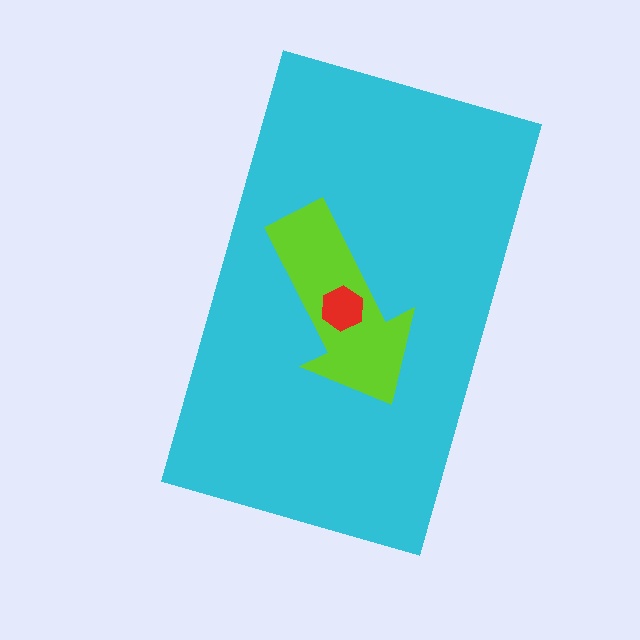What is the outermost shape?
The cyan rectangle.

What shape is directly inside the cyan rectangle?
The lime arrow.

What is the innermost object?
The red hexagon.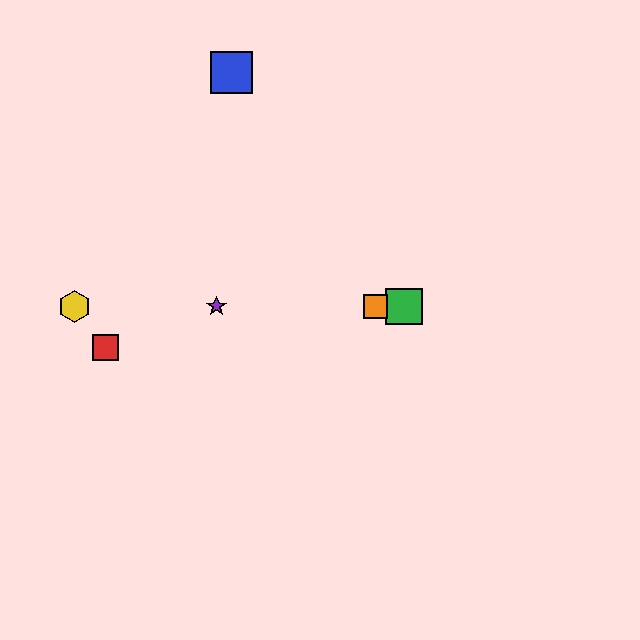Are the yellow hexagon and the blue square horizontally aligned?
No, the yellow hexagon is at y≈306 and the blue square is at y≈73.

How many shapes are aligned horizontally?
4 shapes (the green square, the yellow hexagon, the purple star, the orange square) are aligned horizontally.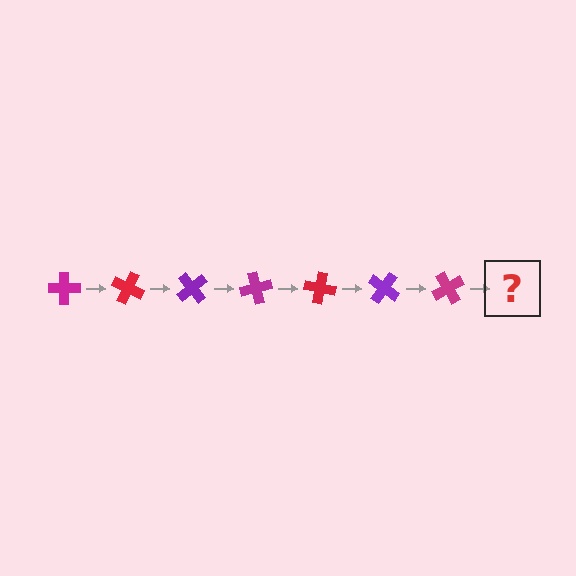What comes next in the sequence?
The next element should be a red cross, rotated 175 degrees from the start.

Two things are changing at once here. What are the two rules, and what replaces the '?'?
The two rules are that it rotates 25 degrees each step and the color cycles through magenta, red, and purple. The '?' should be a red cross, rotated 175 degrees from the start.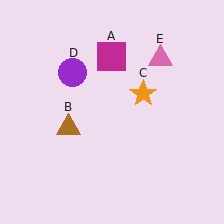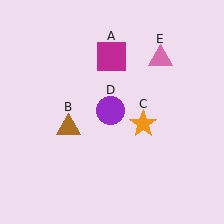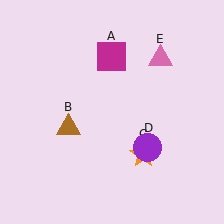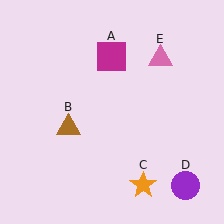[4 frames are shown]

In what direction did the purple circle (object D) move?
The purple circle (object D) moved down and to the right.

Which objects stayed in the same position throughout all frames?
Magenta square (object A) and brown triangle (object B) and pink triangle (object E) remained stationary.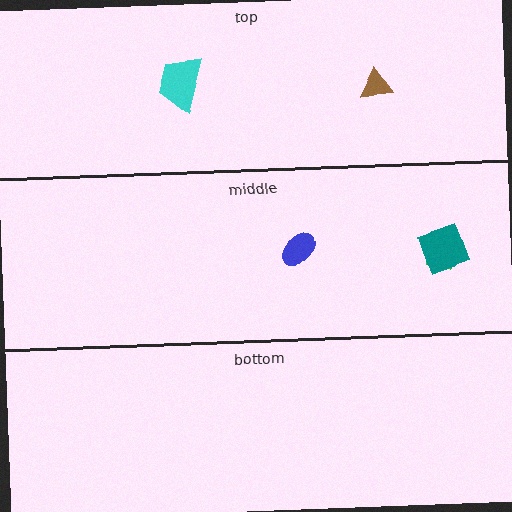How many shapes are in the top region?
2.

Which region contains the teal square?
The middle region.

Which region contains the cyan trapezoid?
The top region.